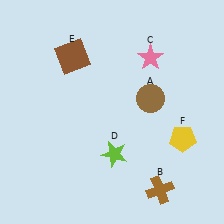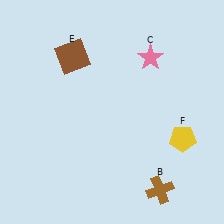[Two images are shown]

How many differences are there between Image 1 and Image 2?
There are 2 differences between the two images.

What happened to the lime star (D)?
The lime star (D) was removed in Image 2. It was in the bottom-right area of Image 1.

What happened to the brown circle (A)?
The brown circle (A) was removed in Image 2. It was in the top-right area of Image 1.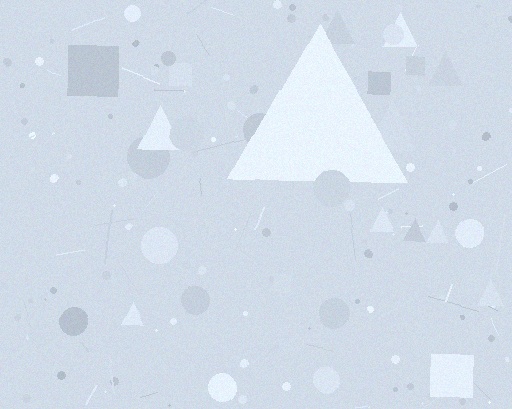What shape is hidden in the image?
A triangle is hidden in the image.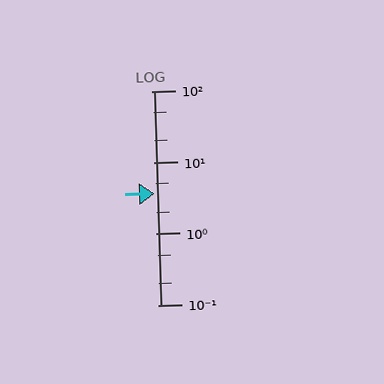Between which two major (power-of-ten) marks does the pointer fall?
The pointer is between 1 and 10.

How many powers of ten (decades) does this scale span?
The scale spans 3 decades, from 0.1 to 100.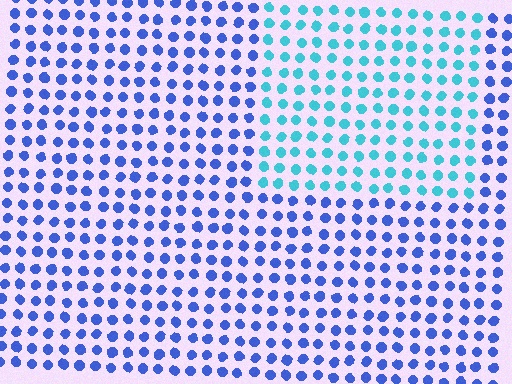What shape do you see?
I see a rectangle.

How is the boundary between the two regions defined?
The boundary is defined purely by a slight shift in hue (about 43 degrees). Spacing, size, and orientation are identical on both sides.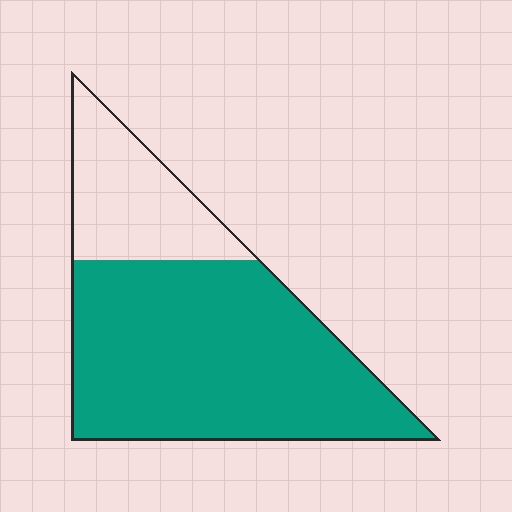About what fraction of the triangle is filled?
About three quarters (3/4).